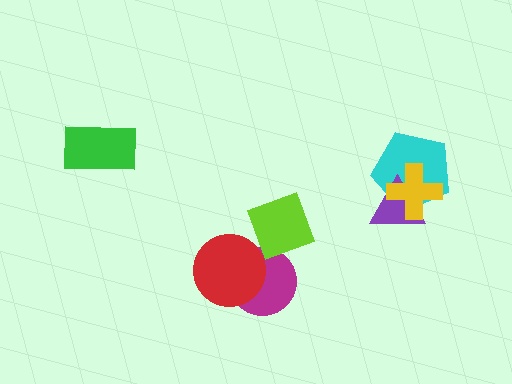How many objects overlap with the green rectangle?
0 objects overlap with the green rectangle.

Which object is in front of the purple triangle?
The yellow cross is in front of the purple triangle.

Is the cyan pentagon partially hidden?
Yes, it is partially covered by another shape.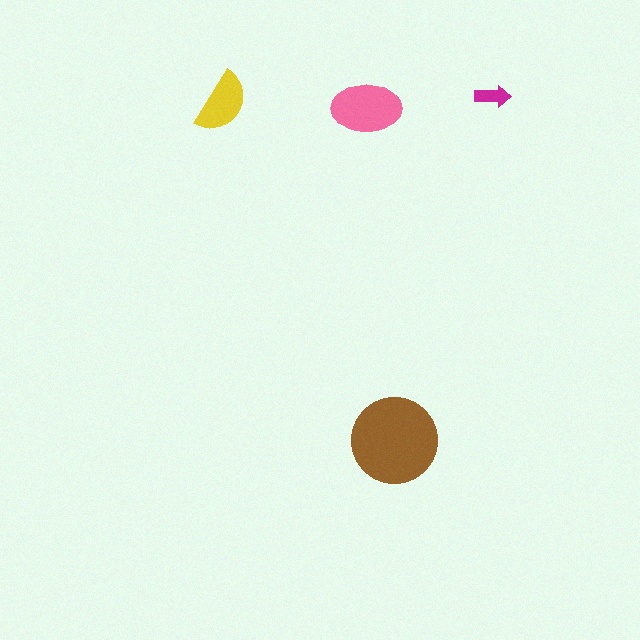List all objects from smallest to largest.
The magenta arrow, the yellow semicircle, the pink ellipse, the brown circle.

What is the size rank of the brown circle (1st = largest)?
1st.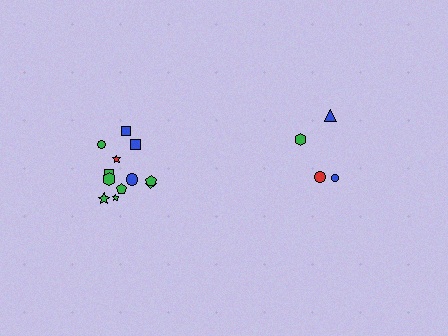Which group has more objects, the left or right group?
The left group.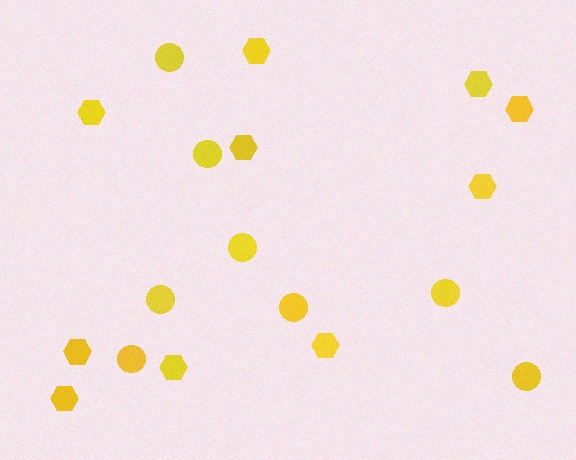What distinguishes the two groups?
There are 2 groups: one group of hexagons (10) and one group of circles (8).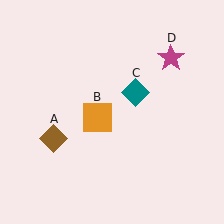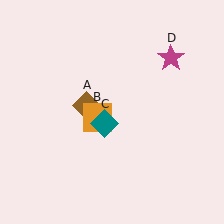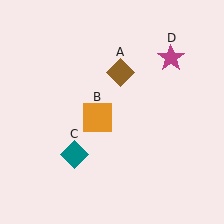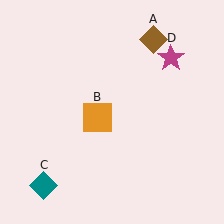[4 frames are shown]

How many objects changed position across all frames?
2 objects changed position: brown diamond (object A), teal diamond (object C).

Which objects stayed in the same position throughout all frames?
Orange square (object B) and magenta star (object D) remained stationary.